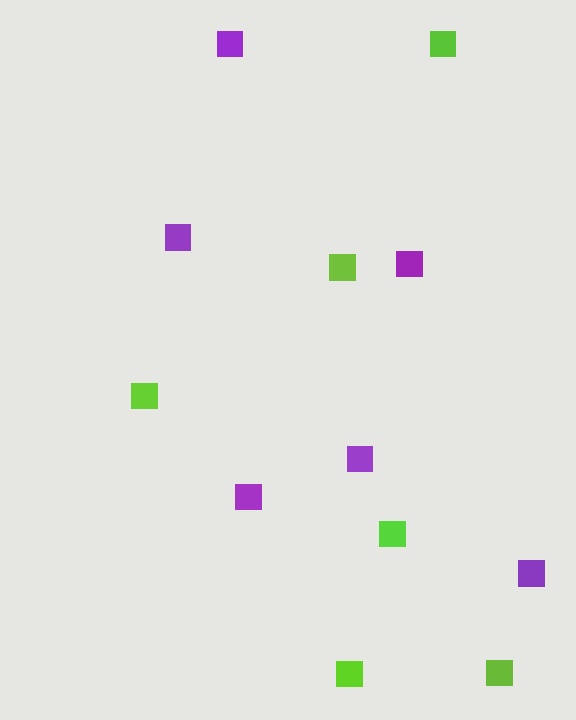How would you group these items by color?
There are 2 groups: one group of purple squares (6) and one group of lime squares (6).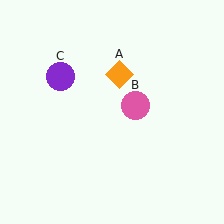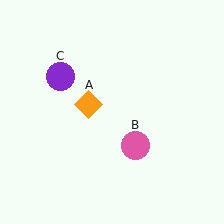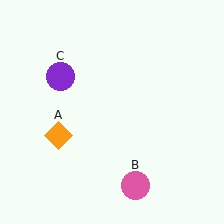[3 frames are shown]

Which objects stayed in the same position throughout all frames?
Purple circle (object C) remained stationary.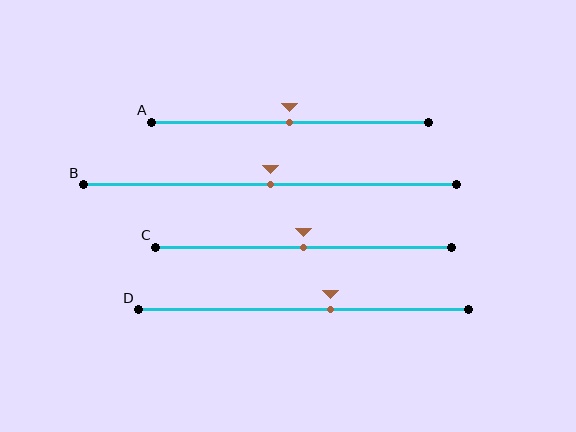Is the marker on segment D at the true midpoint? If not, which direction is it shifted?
No, the marker on segment D is shifted to the right by about 8% of the segment length.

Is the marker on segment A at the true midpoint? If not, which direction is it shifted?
Yes, the marker on segment A is at the true midpoint.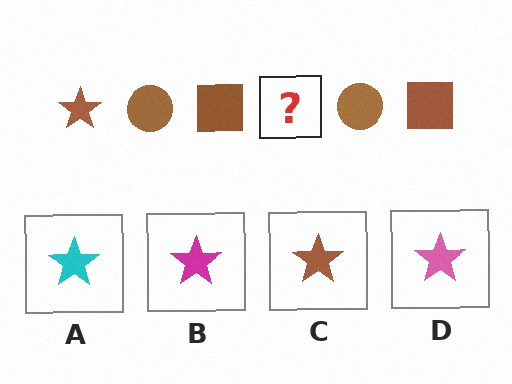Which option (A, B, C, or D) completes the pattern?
C.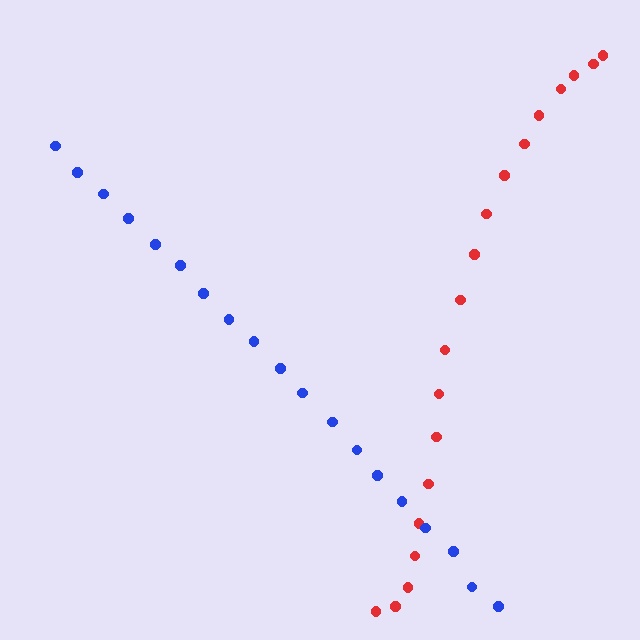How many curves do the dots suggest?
There are 2 distinct paths.